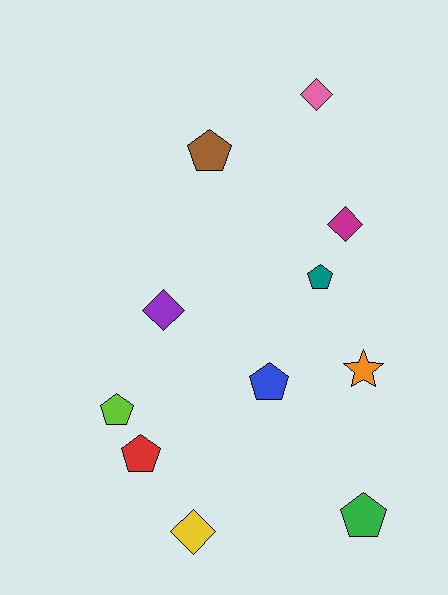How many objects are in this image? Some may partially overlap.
There are 11 objects.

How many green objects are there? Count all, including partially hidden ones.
There is 1 green object.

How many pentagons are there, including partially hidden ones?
There are 6 pentagons.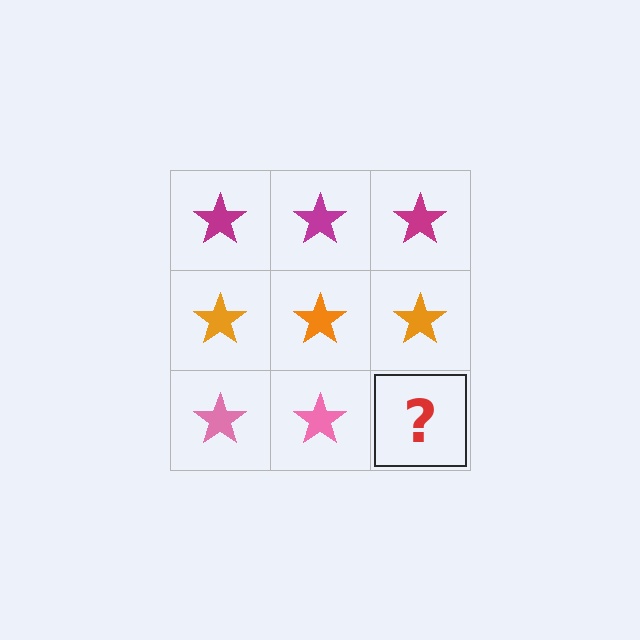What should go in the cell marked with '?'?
The missing cell should contain a pink star.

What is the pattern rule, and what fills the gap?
The rule is that each row has a consistent color. The gap should be filled with a pink star.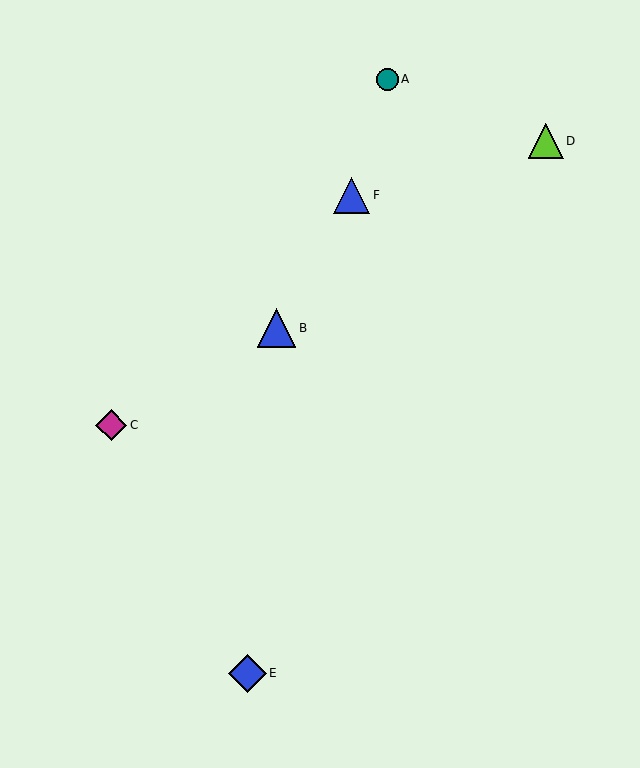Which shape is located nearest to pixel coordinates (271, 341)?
The blue triangle (labeled B) at (276, 328) is nearest to that location.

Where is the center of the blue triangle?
The center of the blue triangle is at (352, 195).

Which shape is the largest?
The blue triangle (labeled B) is the largest.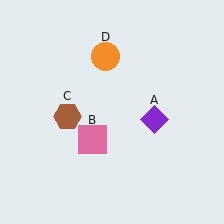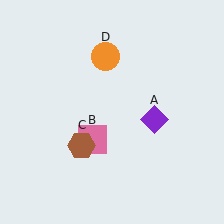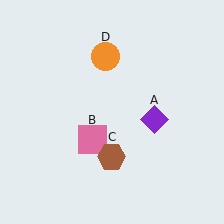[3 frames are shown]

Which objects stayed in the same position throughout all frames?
Purple diamond (object A) and pink square (object B) and orange circle (object D) remained stationary.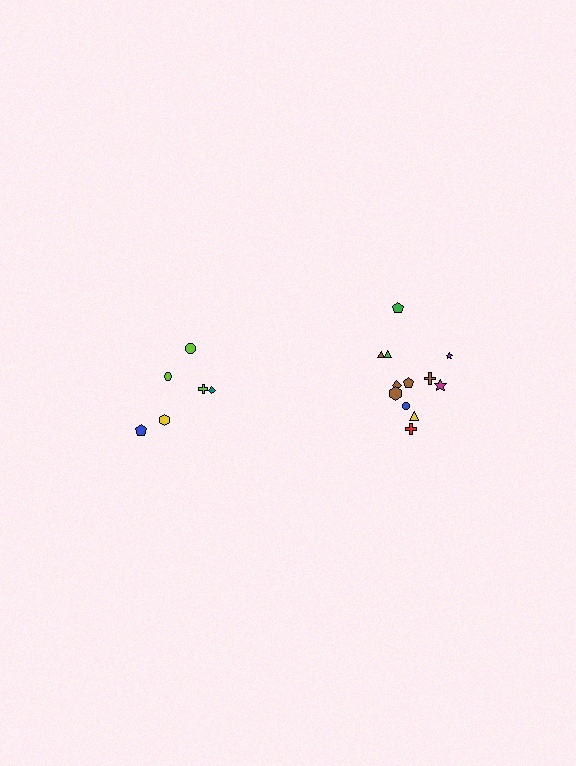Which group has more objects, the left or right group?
The right group.